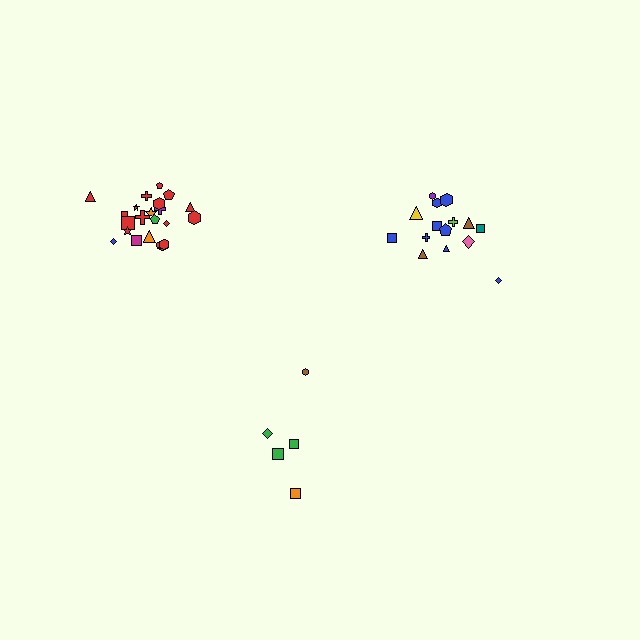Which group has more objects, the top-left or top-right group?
The top-left group.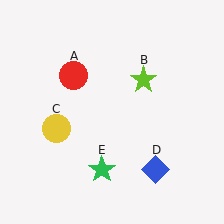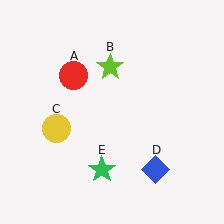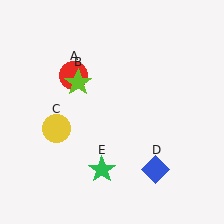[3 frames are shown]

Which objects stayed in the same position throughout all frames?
Red circle (object A) and yellow circle (object C) and blue diamond (object D) and green star (object E) remained stationary.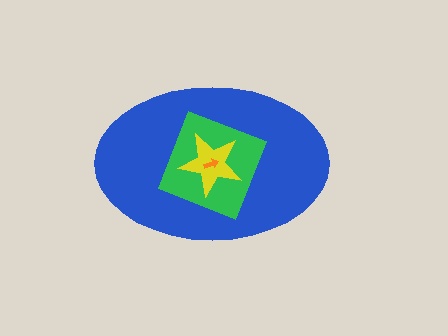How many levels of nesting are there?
4.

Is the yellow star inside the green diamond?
Yes.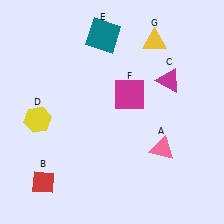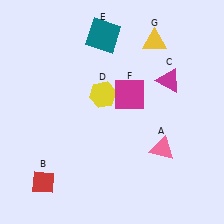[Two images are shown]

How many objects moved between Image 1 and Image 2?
1 object moved between the two images.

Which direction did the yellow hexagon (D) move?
The yellow hexagon (D) moved right.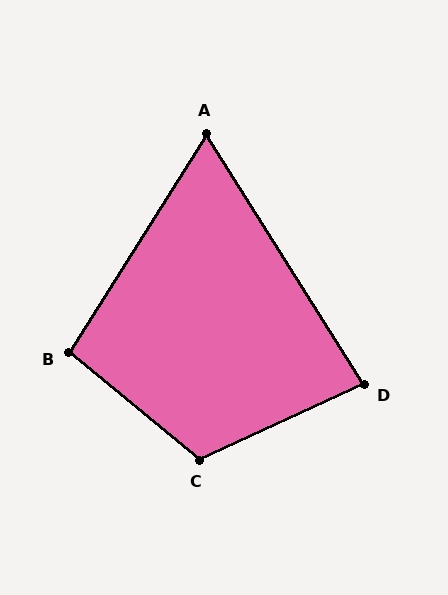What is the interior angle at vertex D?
Approximately 83 degrees (acute).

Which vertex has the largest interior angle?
C, at approximately 116 degrees.